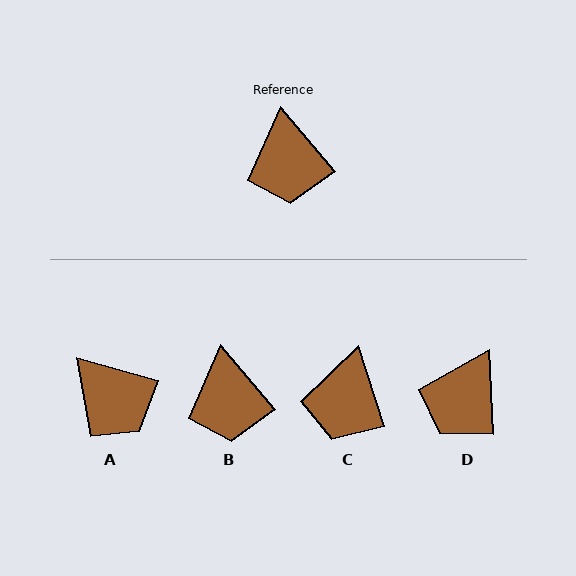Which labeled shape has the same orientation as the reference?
B.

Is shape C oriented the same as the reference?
No, it is off by about 22 degrees.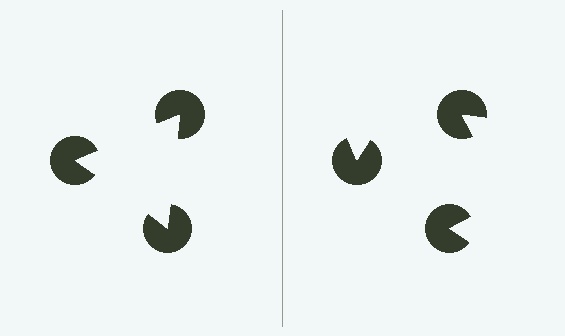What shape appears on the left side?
An illusory triangle.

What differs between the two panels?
The pac-man discs are positioned identically on both sides; only the wedge orientations differ. On the left they align to a triangle; on the right they are misaligned.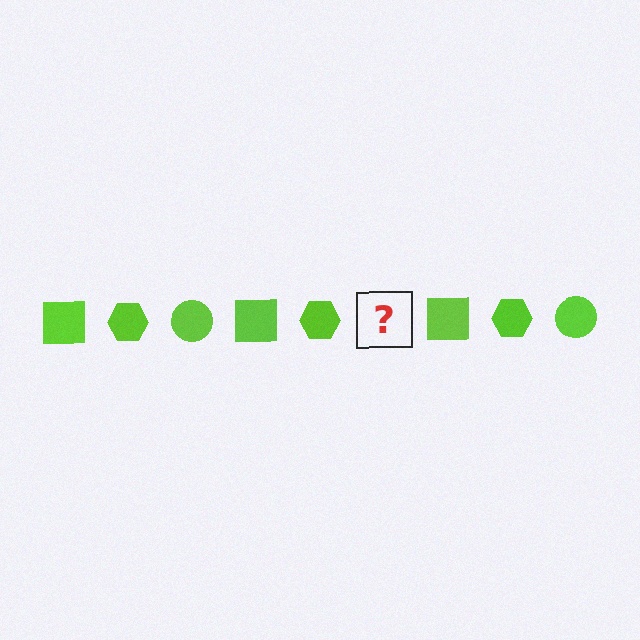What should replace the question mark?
The question mark should be replaced with a lime circle.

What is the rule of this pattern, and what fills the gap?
The rule is that the pattern cycles through square, hexagon, circle shapes in lime. The gap should be filled with a lime circle.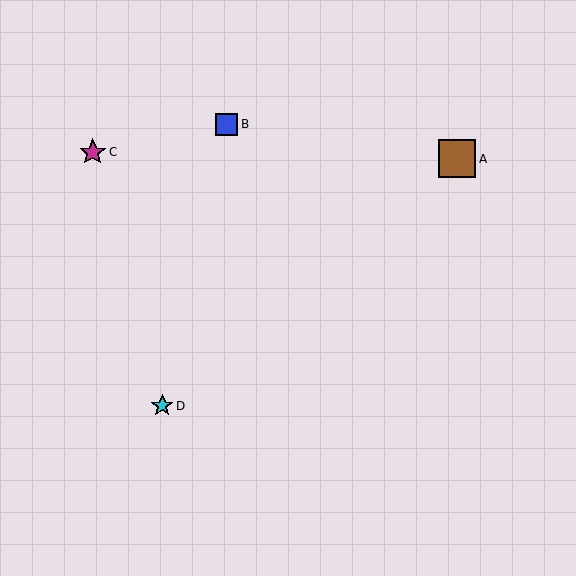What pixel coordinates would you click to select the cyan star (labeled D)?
Click at (162, 406) to select the cyan star D.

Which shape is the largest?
The brown square (labeled A) is the largest.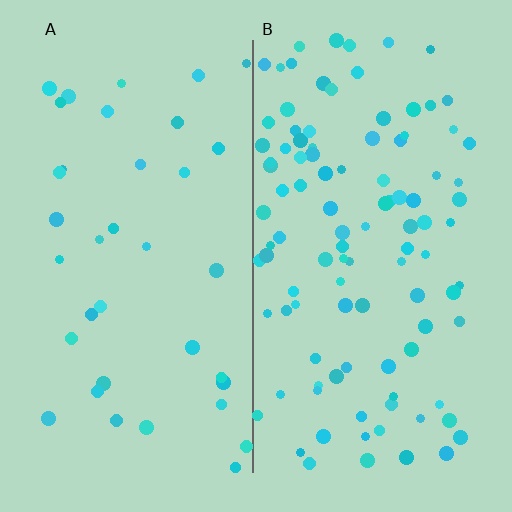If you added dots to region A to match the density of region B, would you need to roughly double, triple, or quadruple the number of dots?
Approximately triple.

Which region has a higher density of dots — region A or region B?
B (the right).